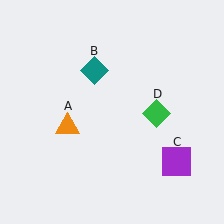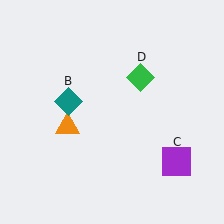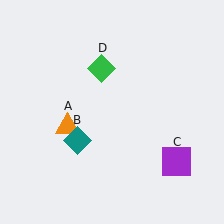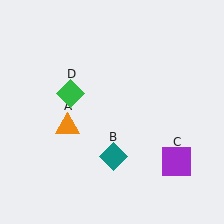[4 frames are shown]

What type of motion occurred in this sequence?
The teal diamond (object B), green diamond (object D) rotated counterclockwise around the center of the scene.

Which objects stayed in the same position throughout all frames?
Orange triangle (object A) and purple square (object C) remained stationary.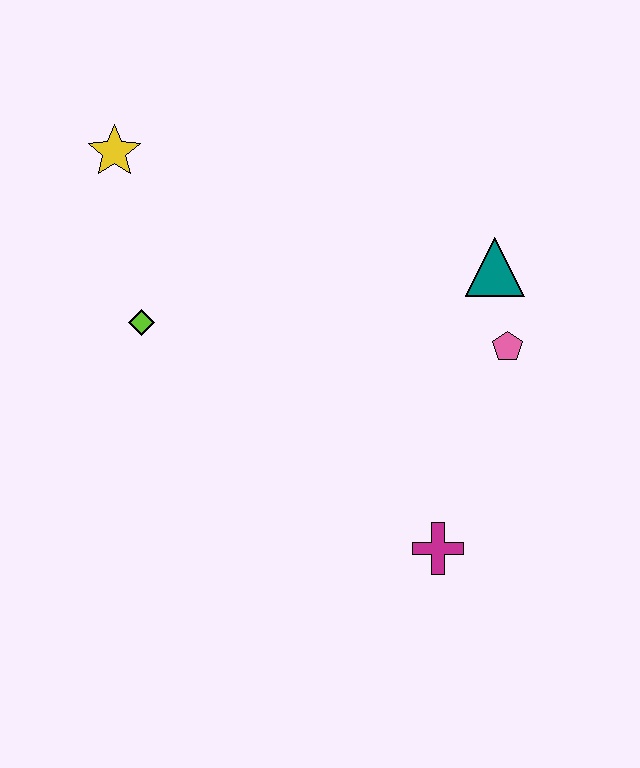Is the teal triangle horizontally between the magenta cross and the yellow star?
No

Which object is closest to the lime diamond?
The yellow star is closest to the lime diamond.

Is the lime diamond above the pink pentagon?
Yes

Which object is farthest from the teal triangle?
The yellow star is farthest from the teal triangle.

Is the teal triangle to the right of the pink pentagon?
No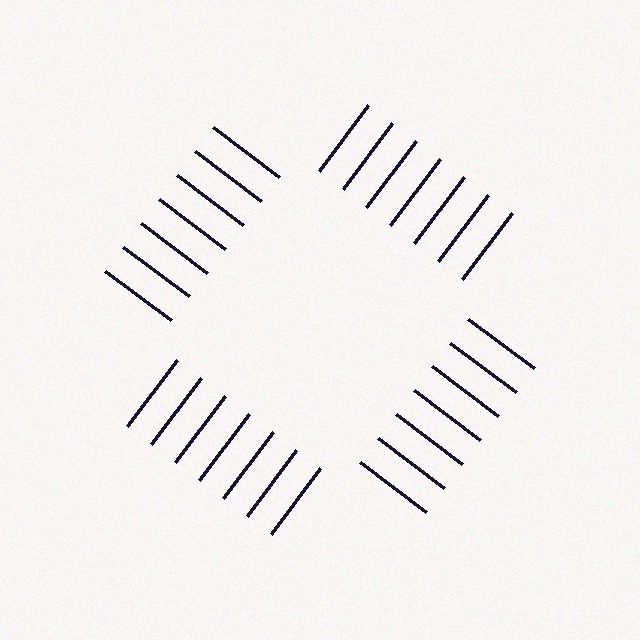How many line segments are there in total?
28 — 7 along each of the 4 edges.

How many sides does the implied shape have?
4 sides — the line-ends trace a square.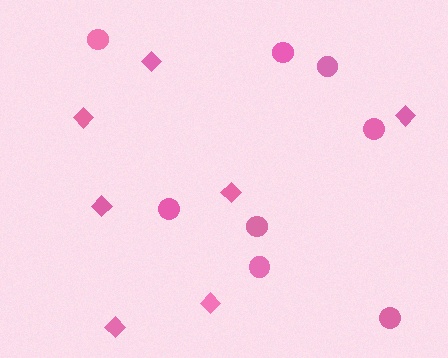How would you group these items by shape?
There are 2 groups: one group of circles (8) and one group of diamonds (7).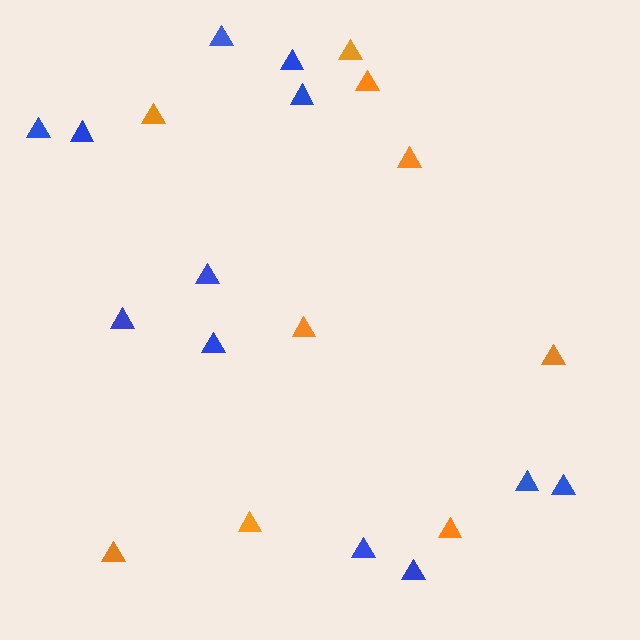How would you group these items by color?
There are 2 groups: one group of orange triangles (9) and one group of blue triangles (12).